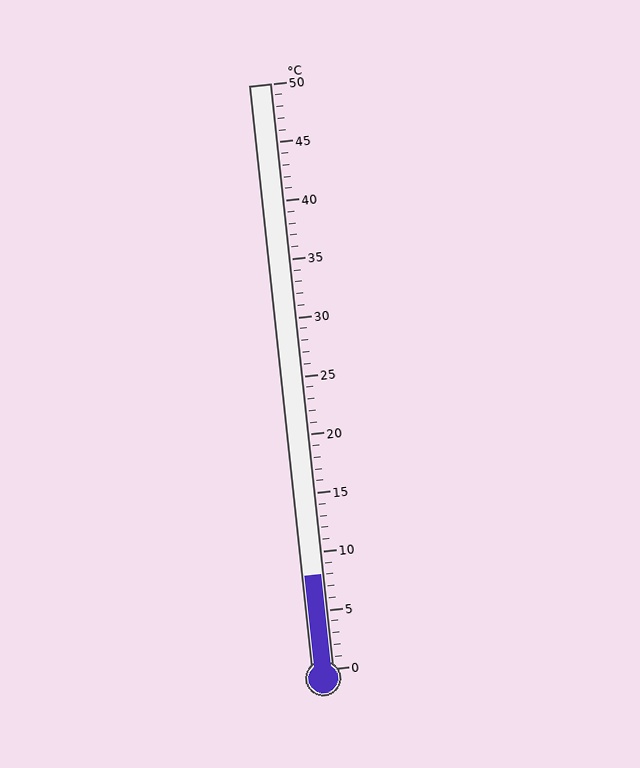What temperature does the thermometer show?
The thermometer shows approximately 8°C.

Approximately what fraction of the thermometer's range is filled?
The thermometer is filled to approximately 15% of its range.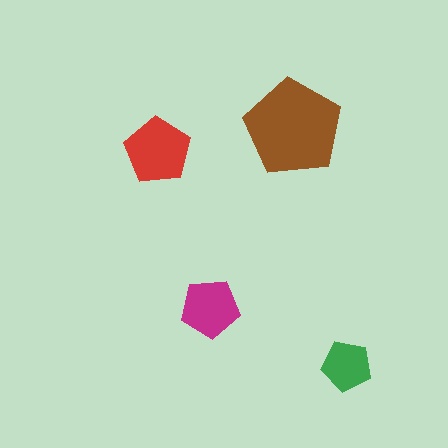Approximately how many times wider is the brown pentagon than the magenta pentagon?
About 1.5 times wider.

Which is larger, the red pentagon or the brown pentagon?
The brown one.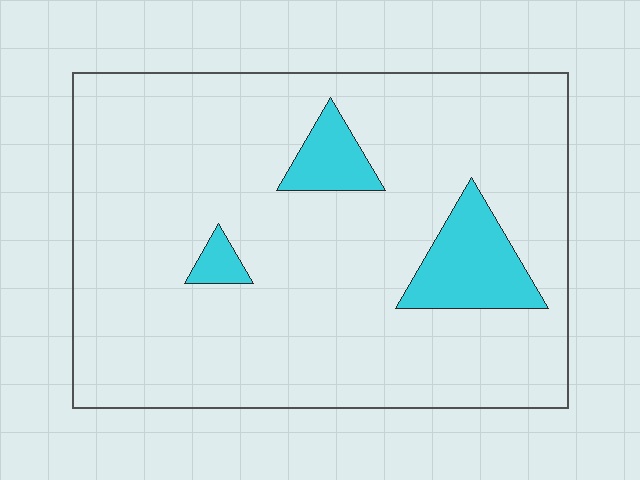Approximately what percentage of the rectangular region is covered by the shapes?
Approximately 10%.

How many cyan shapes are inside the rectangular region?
3.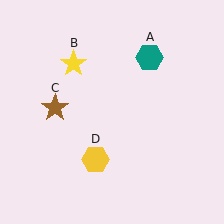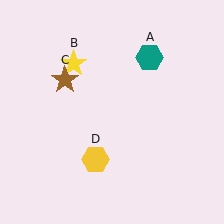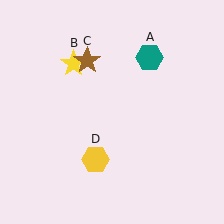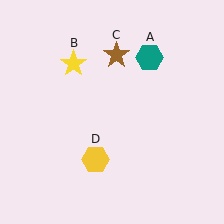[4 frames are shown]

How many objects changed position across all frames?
1 object changed position: brown star (object C).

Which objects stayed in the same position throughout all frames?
Teal hexagon (object A) and yellow star (object B) and yellow hexagon (object D) remained stationary.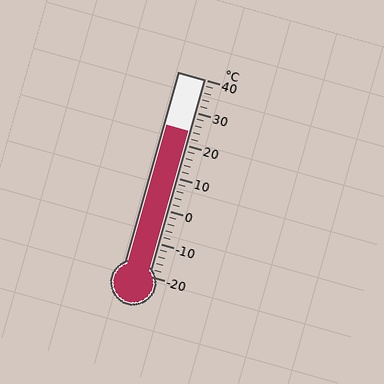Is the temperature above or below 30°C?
The temperature is below 30°C.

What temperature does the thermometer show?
The thermometer shows approximately 24°C.